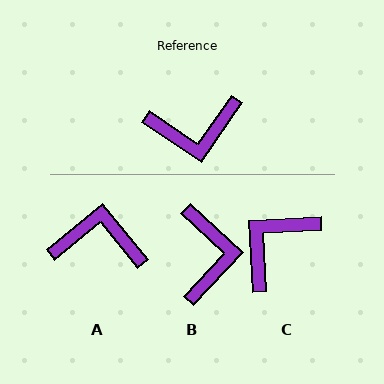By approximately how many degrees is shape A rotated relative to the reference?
Approximately 164 degrees counter-clockwise.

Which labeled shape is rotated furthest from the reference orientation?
A, about 164 degrees away.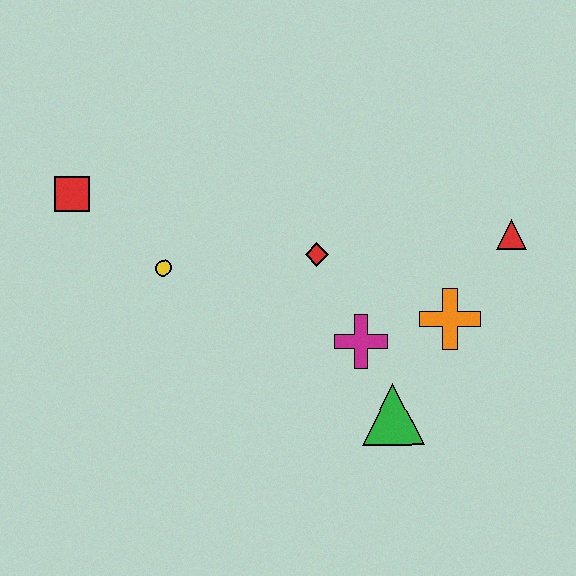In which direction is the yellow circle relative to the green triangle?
The yellow circle is to the left of the green triangle.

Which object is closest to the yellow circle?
The red square is closest to the yellow circle.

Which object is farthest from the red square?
The red triangle is farthest from the red square.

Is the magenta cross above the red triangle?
No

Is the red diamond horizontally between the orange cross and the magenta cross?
No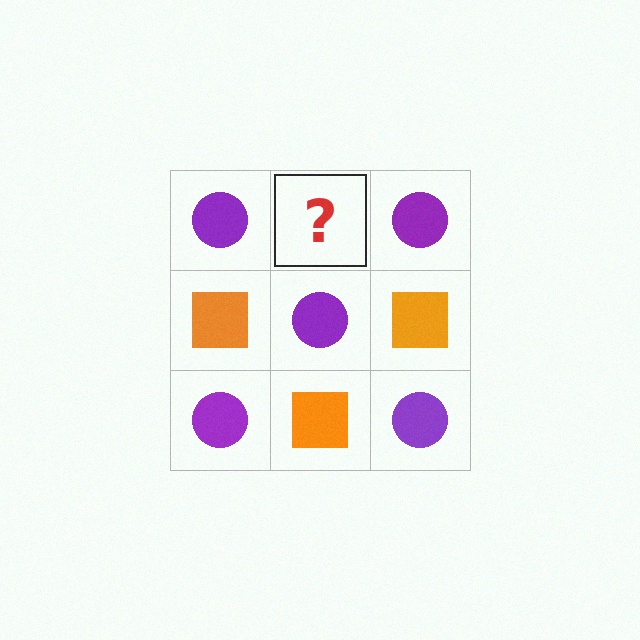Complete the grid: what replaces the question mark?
The question mark should be replaced with an orange square.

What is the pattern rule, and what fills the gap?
The rule is that it alternates purple circle and orange square in a checkerboard pattern. The gap should be filled with an orange square.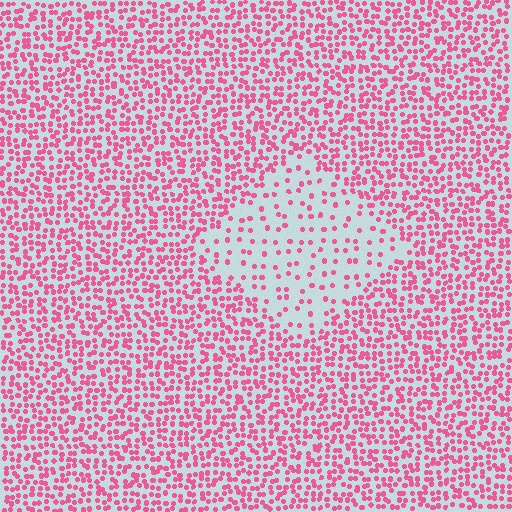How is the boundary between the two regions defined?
The boundary is defined by a change in element density (approximately 2.8x ratio). All elements are the same color, size, and shape.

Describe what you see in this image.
The image contains small pink elements arranged at two different densities. A diamond-shaped region is visible where the elements are less densely packed than the surrounding area.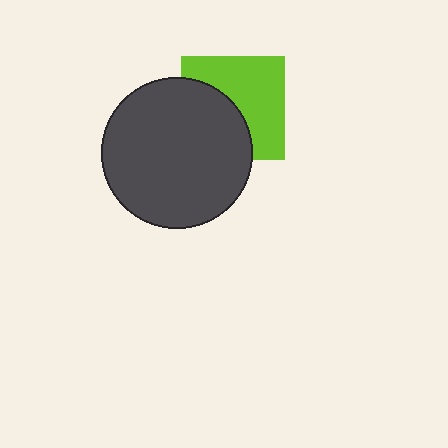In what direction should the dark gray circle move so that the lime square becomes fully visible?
The dark gray circle should move toward the lower-left. That is the shortest direction to clear the overlap and leave the lime square fully visible.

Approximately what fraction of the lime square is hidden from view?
Roughly 43% of the lime square is hidden behind the dark gray circle.